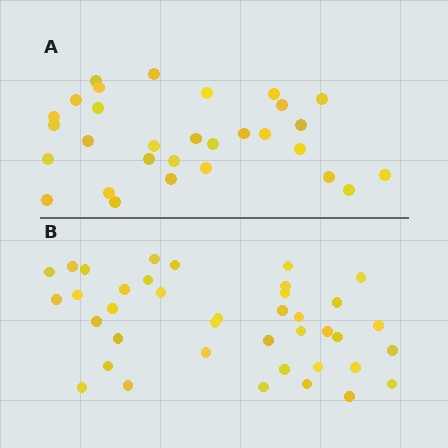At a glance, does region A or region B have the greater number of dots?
Region B (the bottom region) has more dots.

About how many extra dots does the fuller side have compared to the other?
Region B has roughly 8 or so more dots than region A.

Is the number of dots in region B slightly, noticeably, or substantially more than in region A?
Region B has noticeably more, but not dramatically so. The ratio is roughly 1.3 to 1.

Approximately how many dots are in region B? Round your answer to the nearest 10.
About 40 dots. (The exact count is 39, which rounds to 40.)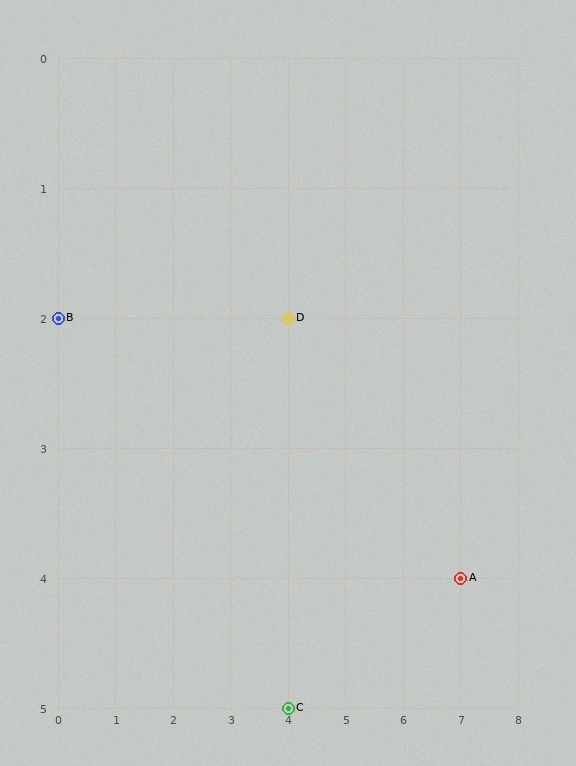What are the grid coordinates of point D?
Point D is at grid coordinates (4, 2).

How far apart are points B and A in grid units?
Points B and A are 7 columns and 2 rows apart (about 7.3 grid units diagonally).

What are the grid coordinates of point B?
Point B is at grid coordinates (0, 2).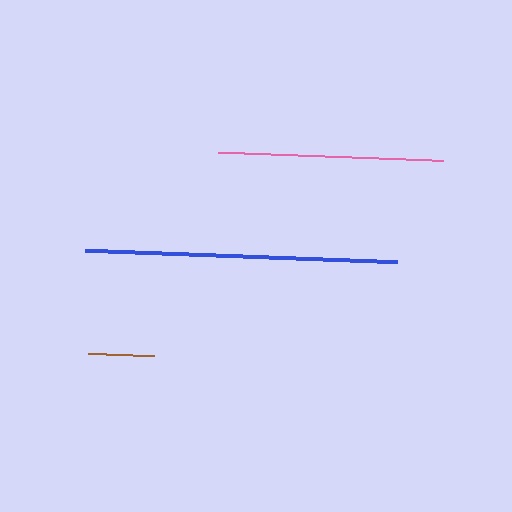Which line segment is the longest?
The blue line is the longest at approximately 312 pixels.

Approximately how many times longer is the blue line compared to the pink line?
The blue line is approximately 1.4 times the length of the pink line.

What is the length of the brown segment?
The brown segment is approximately 66 pixels long.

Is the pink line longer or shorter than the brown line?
The pink line is longer than the brown line.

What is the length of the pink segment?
The pink segment is approximately 224 pixels long.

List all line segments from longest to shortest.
From longest to shortest: blue, pink, brown.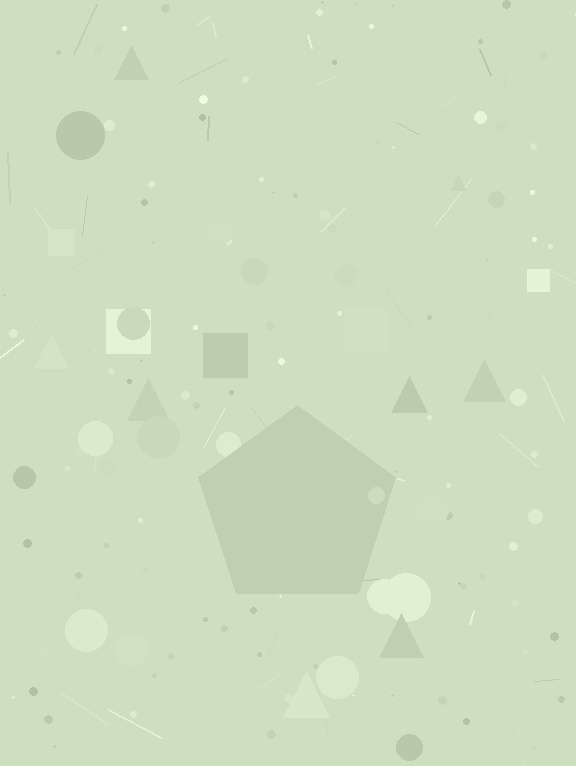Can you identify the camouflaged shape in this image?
The camouflaged shape is a pentagon.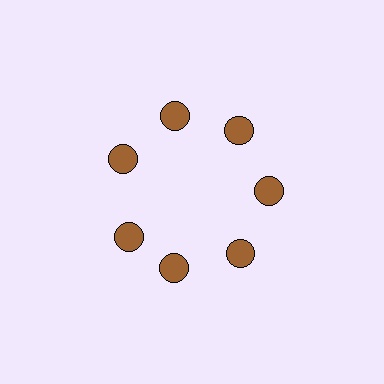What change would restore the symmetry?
The symmetry would be restored by rotating it back into even spacing with its neighbors so that all 7 circles sit at equal angles and equal distance from the center.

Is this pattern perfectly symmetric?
No. The 7 brown circles are arranged in a ring, but one element near the 8 o'clock position is rotated out of alignment along the ring, breaking the 7-fold rotational symmetry.